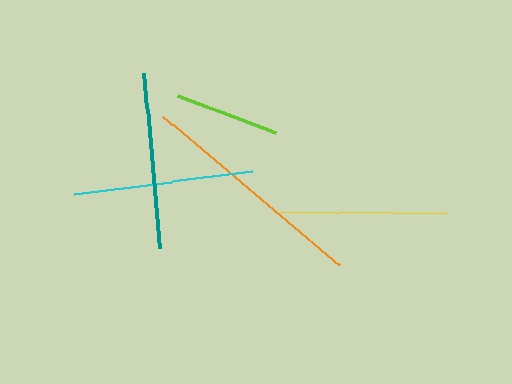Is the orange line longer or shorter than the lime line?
The orange line is longer than the lime line.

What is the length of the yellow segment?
The yellow segment is approximately 166 pixels long.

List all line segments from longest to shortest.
From longest to shortest: orange, cyan, teal, yellow, lime.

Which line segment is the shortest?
The lime line is the shortest at approximately 104 pixels.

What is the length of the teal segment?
The teal segment is approximately 175 pixels long.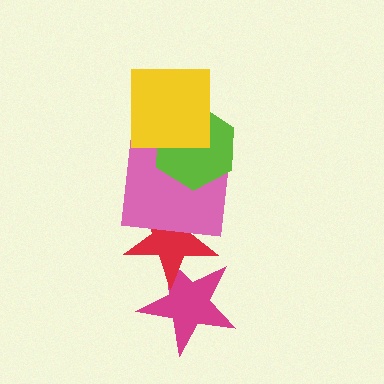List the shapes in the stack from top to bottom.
From top to bottom: the yellow square, the lime hexagon, the pink square, the red star, the magenta star.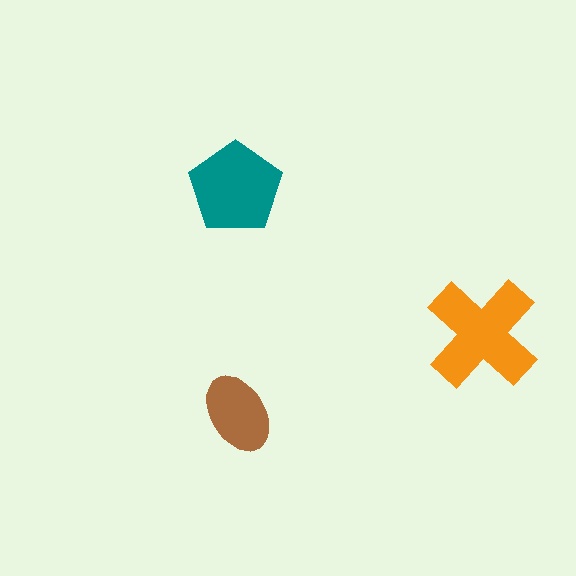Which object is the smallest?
The brown ellipse.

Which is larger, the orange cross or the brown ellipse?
The orange cross.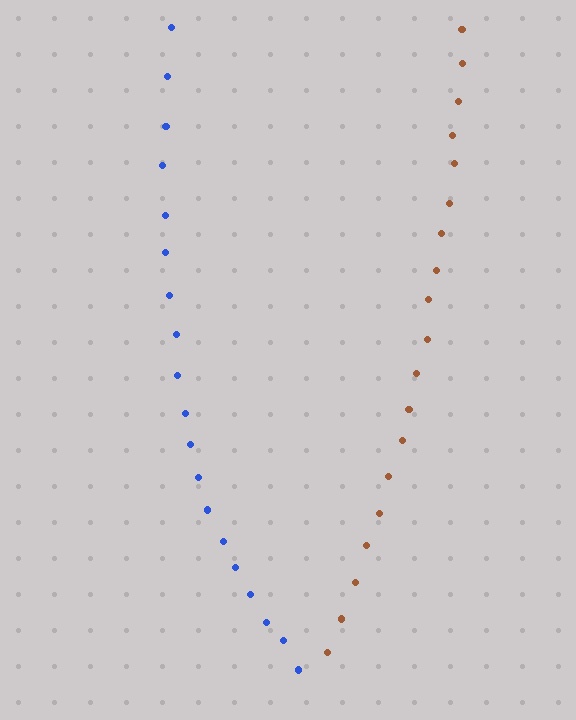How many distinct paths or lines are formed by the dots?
There are 2 distinct paths.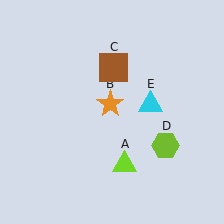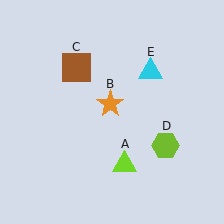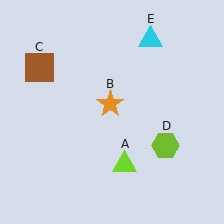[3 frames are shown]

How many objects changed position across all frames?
2 objects changed position: brown square (object C), cyan triangle (object E).